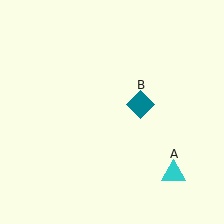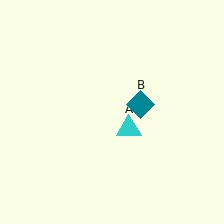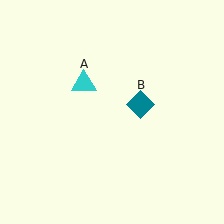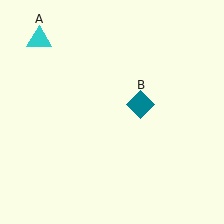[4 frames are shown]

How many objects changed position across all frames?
1 object changed position: cyan triangle (object A).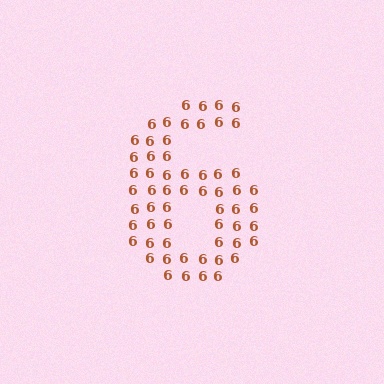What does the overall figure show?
The overall figure shows the digit 6.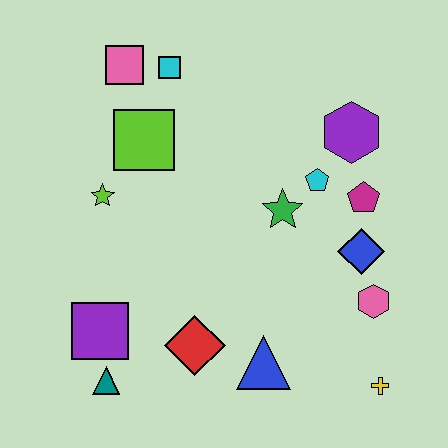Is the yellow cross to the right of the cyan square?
Yes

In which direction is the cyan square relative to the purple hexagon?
The cyan square is to the left of the purple hexagon.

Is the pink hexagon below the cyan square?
Yes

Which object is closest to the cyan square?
The pink square is closest to the cyan square.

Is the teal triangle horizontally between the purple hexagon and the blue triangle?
No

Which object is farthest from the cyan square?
The yellow cross is farthest from the cyan square.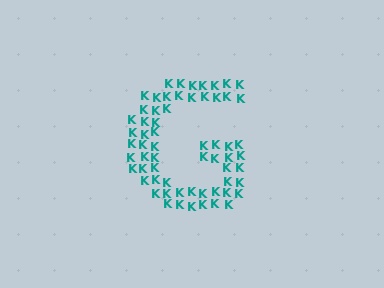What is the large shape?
The large shape is the letter G.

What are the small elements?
The small elements are letter K's.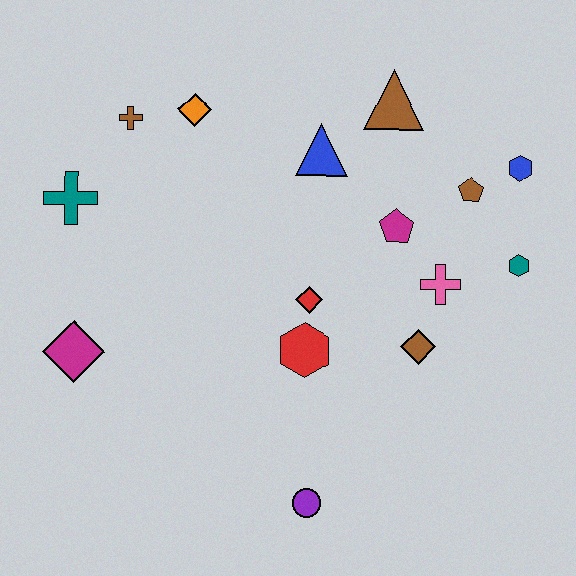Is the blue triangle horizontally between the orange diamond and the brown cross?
No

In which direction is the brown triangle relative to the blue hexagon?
The brown triangle is to the left of the blue hexagon.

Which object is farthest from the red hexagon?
The brown cross is farthest from the red hexagon.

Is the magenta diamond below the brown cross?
Yes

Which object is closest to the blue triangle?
The brown triangle is closest to the blue triangle.